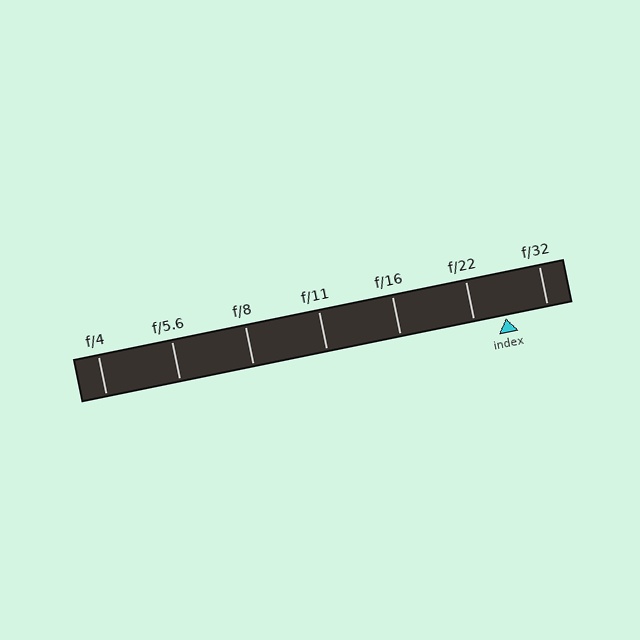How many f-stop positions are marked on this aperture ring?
There are 7 f-stop positions marked.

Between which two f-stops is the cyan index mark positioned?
The index mark is between f/22 and f/32.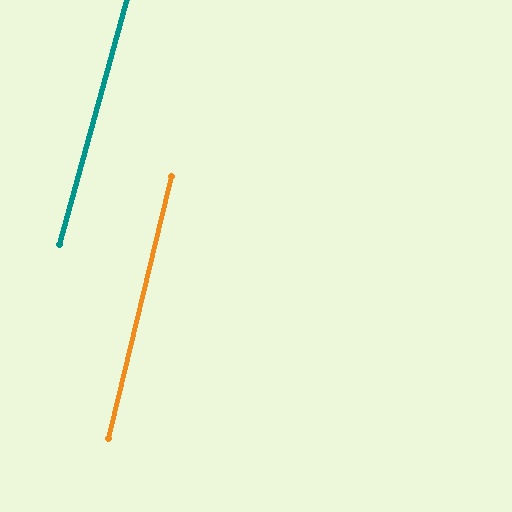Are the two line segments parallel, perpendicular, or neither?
Parallel — their directions differ by only 1.8°.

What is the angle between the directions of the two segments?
Approximately 2 degrees.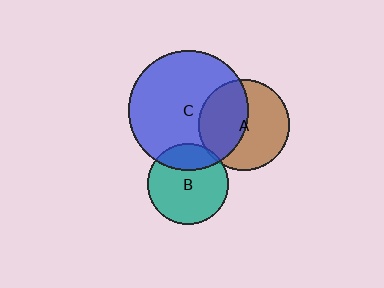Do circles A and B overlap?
Yes.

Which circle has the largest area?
Circle C (blue).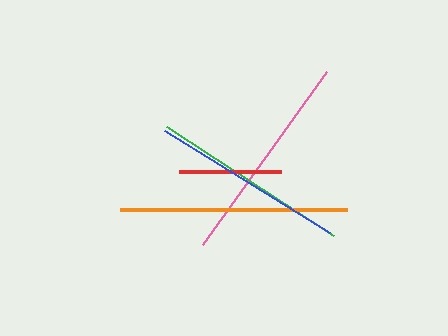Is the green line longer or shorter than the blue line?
The green line is longer than the blue line.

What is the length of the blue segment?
The blue segment is approximately 194 pixels long.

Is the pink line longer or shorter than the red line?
The pink line is longer than the red line.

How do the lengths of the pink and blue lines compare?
The pink and blue lines are approximately the same length.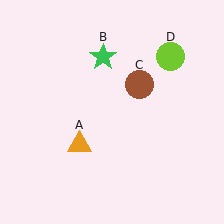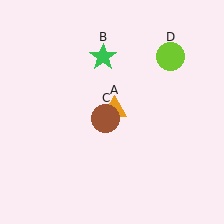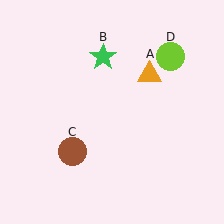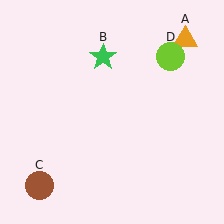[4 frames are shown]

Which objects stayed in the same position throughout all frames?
Green star (object B) and lime circle (object D) remained stationary.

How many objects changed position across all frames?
2 objects changed position: orange triangle (object A), brown circle (object C).